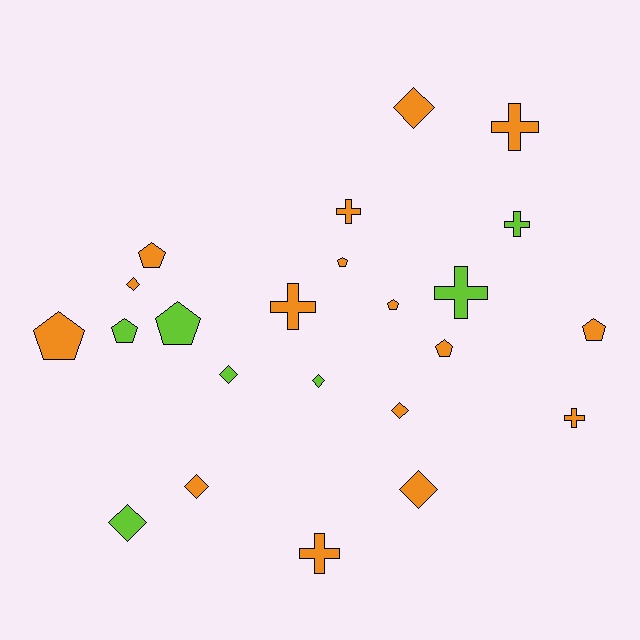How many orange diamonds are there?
There are 5 orange diamonds.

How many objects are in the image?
There are 23 objects.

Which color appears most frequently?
Orange, with 16 objects.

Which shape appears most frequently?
Diamond, with 8 objects.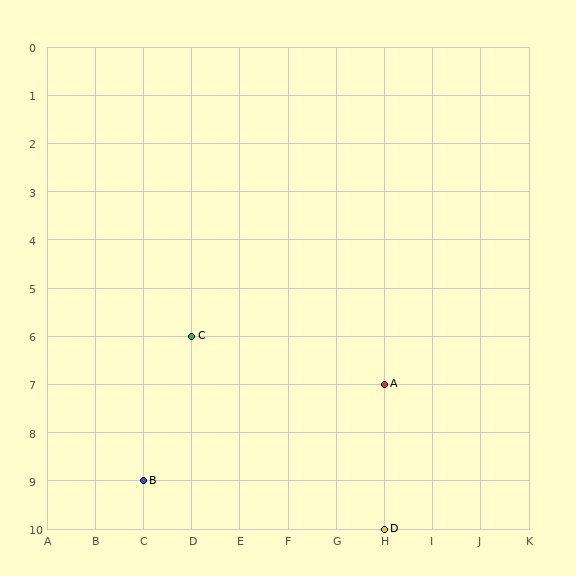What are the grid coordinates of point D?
Point D is at grid coordinates (H, 10).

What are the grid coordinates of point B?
Point B is at grid coordinates (C, 9).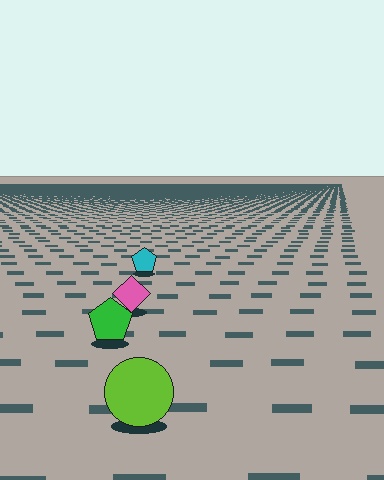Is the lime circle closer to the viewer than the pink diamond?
Yes. The lime circle is closer — you can tell from the texture gradient: the ground texture is coarser near it.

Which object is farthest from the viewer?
The cyan pentagon is farthest from the viewer. It appears smaller and the ground texture around it is denser.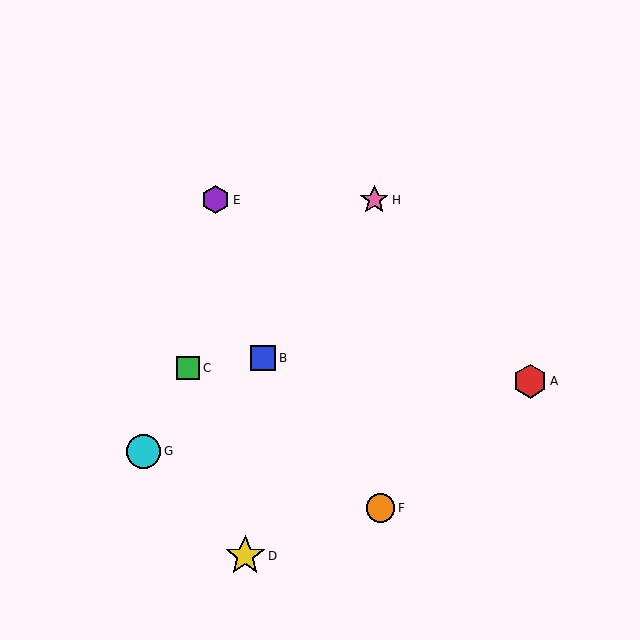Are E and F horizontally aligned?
No, E is at y≈200 and F is at y≈508.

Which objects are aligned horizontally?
Objects E, H are aligned horizontally.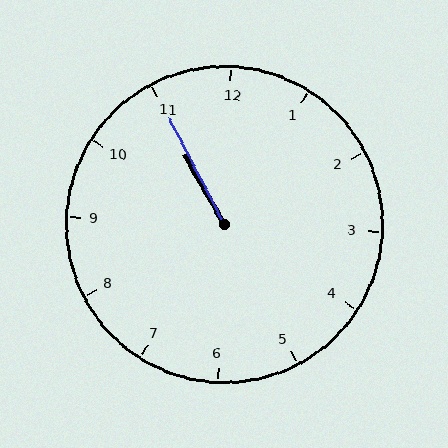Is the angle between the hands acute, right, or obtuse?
It is acute.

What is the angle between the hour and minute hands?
Approximately 2 degrees.